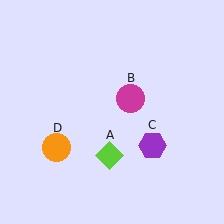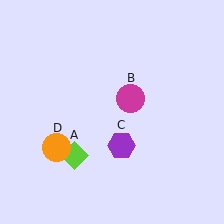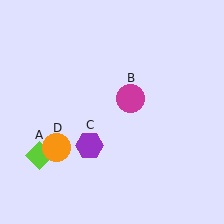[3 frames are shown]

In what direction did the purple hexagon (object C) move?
The purple hexagon (object C) moved left.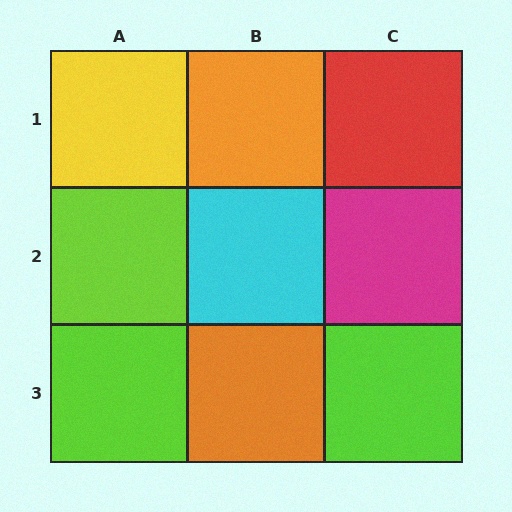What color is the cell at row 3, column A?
Lime.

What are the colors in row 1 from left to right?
Yellow, orange, red.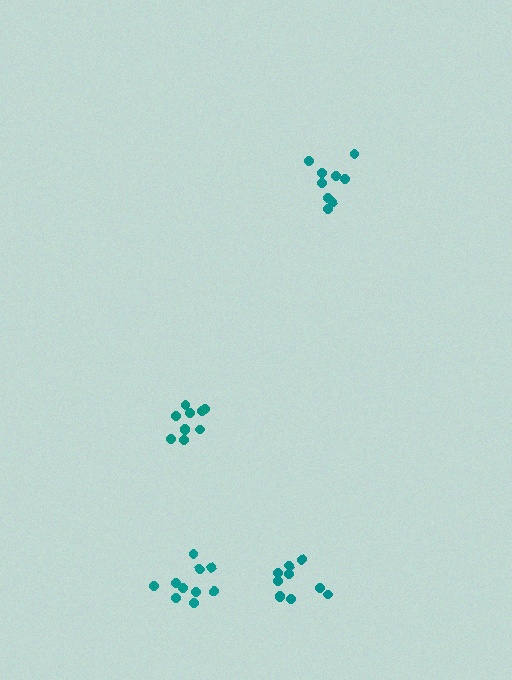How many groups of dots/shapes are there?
There are 4 groups.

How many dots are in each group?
Group 1: 10 dots, Group 2: 10 dots, Group 3: 10 dots, Group 4: 10 dots (40 total).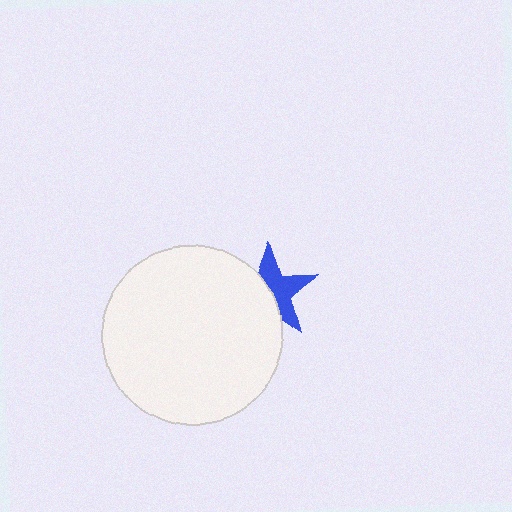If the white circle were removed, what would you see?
You would see the complete blue star.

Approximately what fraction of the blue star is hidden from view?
Roughly 47% of the blue star is hidden behind the white circle.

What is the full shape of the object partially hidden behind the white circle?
The partially hidden object is a blue star.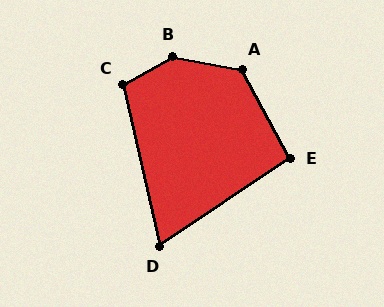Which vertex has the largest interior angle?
B, at approximately 142 degrees.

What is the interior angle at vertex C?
Approximately 106 degrees (obtuse).